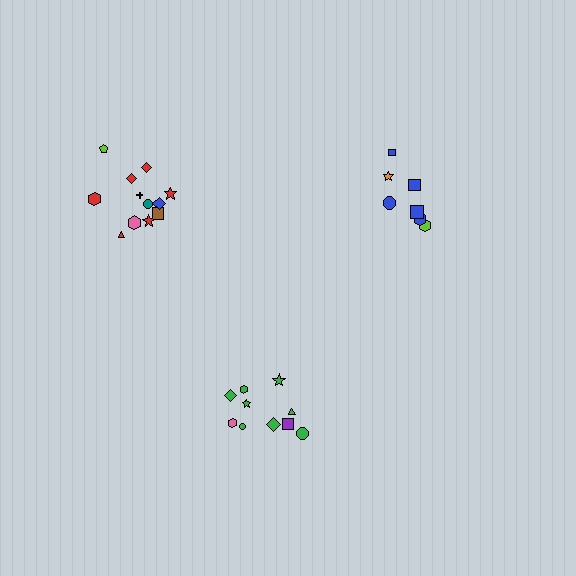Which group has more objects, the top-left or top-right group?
The top-left group.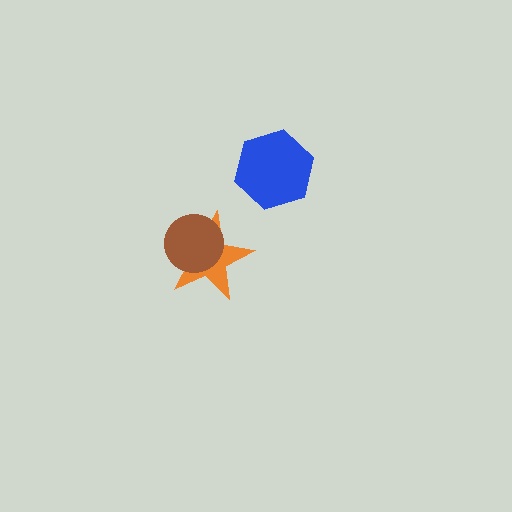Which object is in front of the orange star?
The brown circle is in front of the orange star.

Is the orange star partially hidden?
Yes, it is partially covered by another shape.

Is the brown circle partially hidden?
No, no other shape covers it.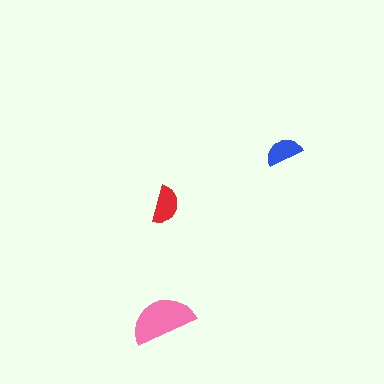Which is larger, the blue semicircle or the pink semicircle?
The pink one.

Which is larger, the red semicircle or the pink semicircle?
The pink one.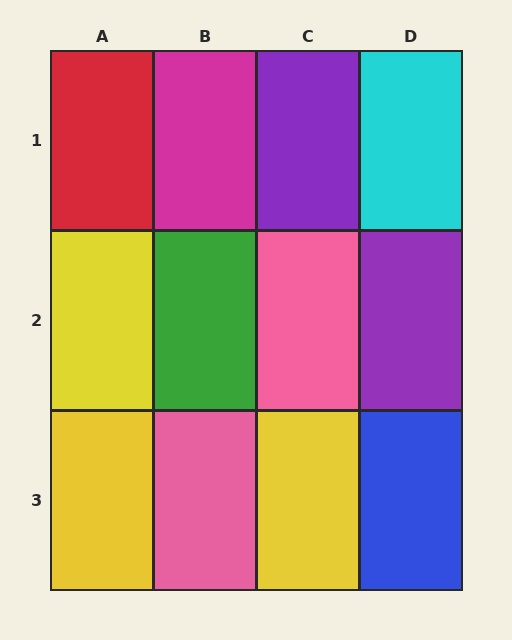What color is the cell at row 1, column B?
Magenta.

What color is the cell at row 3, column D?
Blue.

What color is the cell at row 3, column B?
Pink.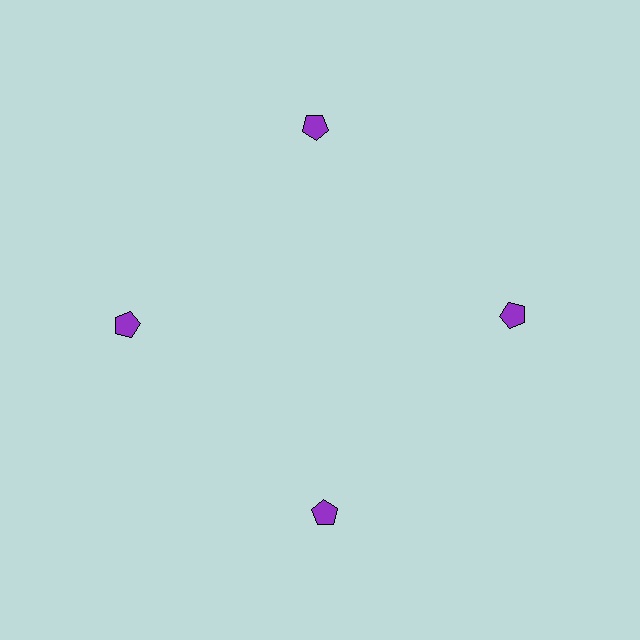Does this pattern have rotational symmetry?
Yes, this pattern has 4-fold rotational symmetry. It looks the same after rotating 90 degrees around the center.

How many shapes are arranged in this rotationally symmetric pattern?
There are 4 shapes, arranged in 4 groups of 1.